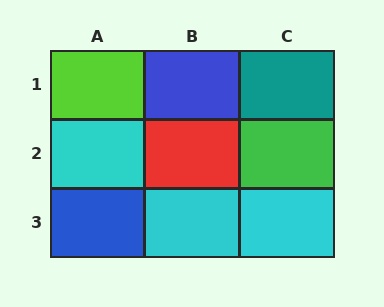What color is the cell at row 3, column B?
Cyan.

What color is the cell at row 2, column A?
Cyan.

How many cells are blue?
2 cells are blue.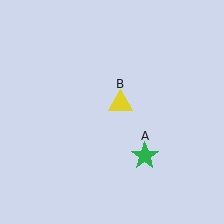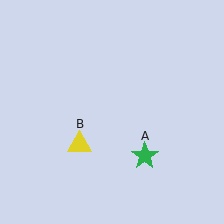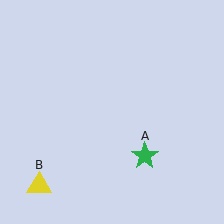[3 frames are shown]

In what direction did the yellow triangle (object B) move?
The yellow triangle (object B) moved down and to the left.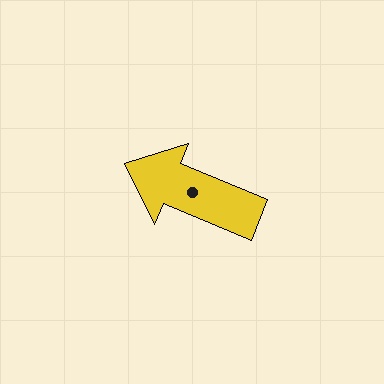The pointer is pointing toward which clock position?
Roughly 10 o'clock.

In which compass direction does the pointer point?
Northwest.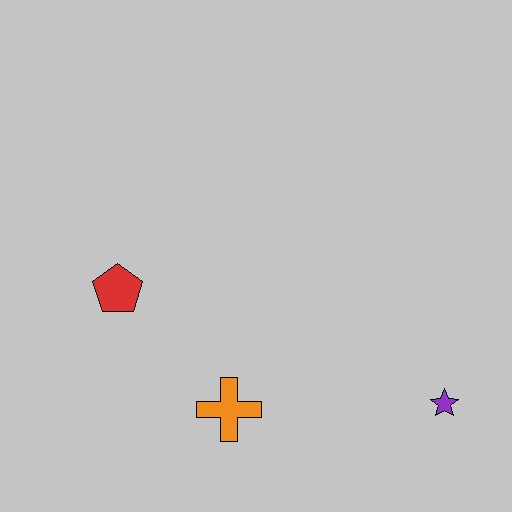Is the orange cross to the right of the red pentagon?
Yes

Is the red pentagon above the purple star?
Yes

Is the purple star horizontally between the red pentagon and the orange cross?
No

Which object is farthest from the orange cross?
The purple star is farthest from the orange cross.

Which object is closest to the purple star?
The orange cross is closest to the purple star.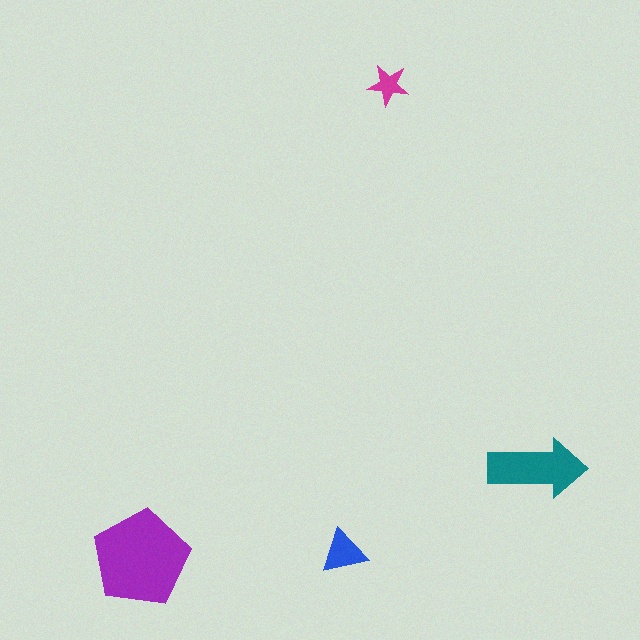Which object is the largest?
The purple pentagon.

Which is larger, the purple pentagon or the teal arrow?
The purple pentagon.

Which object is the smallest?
The magenta star.